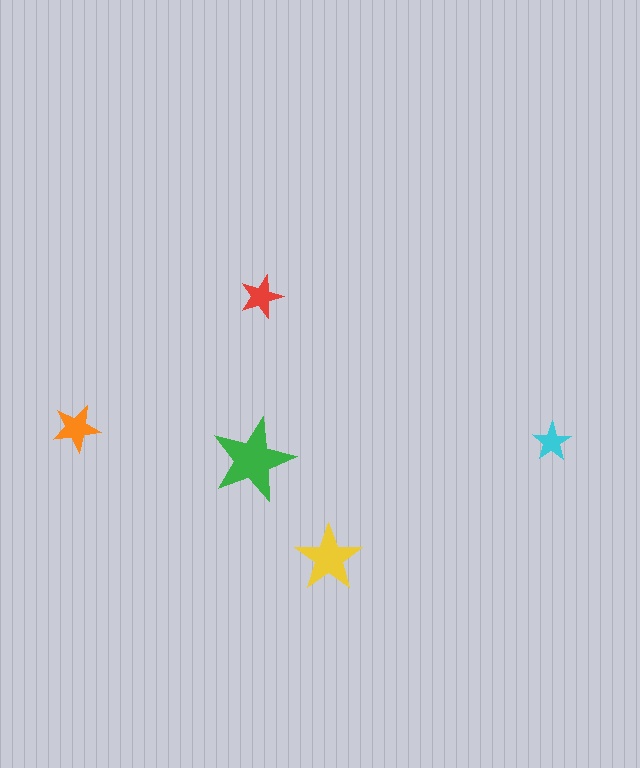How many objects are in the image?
There are 5 objects in the image.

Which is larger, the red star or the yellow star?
The yellow one.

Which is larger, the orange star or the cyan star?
The orange one.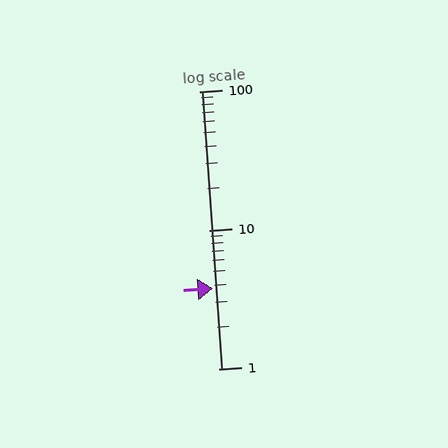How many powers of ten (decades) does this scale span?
The scale spans 2 decades, from 1 to 100.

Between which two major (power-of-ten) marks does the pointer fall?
The pointer is between 1 and 10.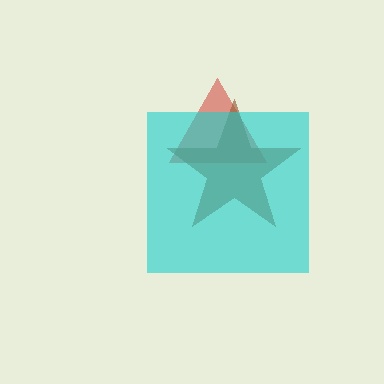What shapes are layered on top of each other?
The layered shapes are: a red triangle, a brown star, a cyan square.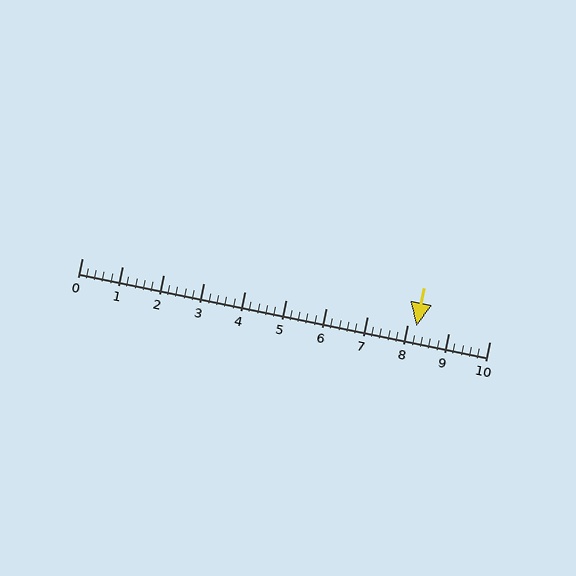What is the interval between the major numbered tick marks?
The major tick marks are spaced 1 units apart.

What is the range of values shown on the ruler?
The ruler shows values from 0 to 10.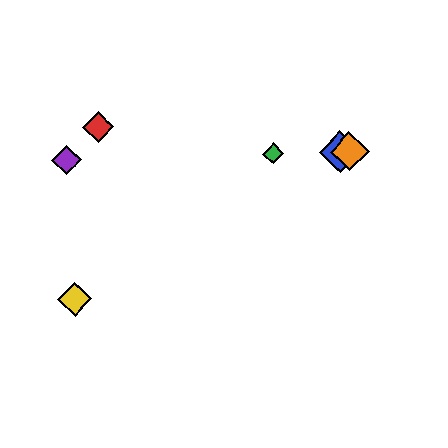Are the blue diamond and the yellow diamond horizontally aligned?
No, the blue diamond is at y≈152 and the yellow diamond is at y≈299.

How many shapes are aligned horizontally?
4 shapes (the blue diamond, the green diamond, the purple diamond, the orange diamond) are aligned horizontally.